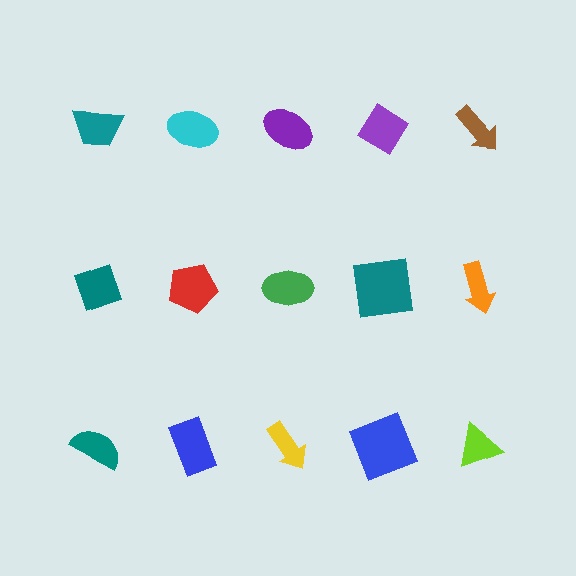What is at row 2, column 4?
A teal square.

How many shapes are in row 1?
5 shapes.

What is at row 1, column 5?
A brown arrow.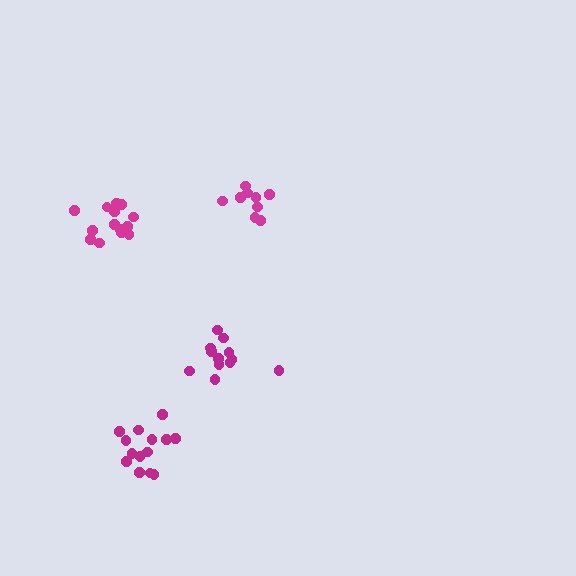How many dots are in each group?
Group 1: 12 dots, Group 2: 14 dots, Group 3: 15 dots, Group 4: 9 dots (50 total).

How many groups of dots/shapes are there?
There are 4 groups.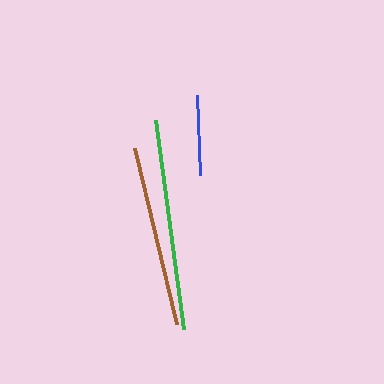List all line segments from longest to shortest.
From longest to shortest: green, brown, blue.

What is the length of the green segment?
The green segment is approximately 211 pixels long.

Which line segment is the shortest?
The blue line is the shortest at approximately 80 pixels.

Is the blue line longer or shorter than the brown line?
The brown line is longer than the blue line.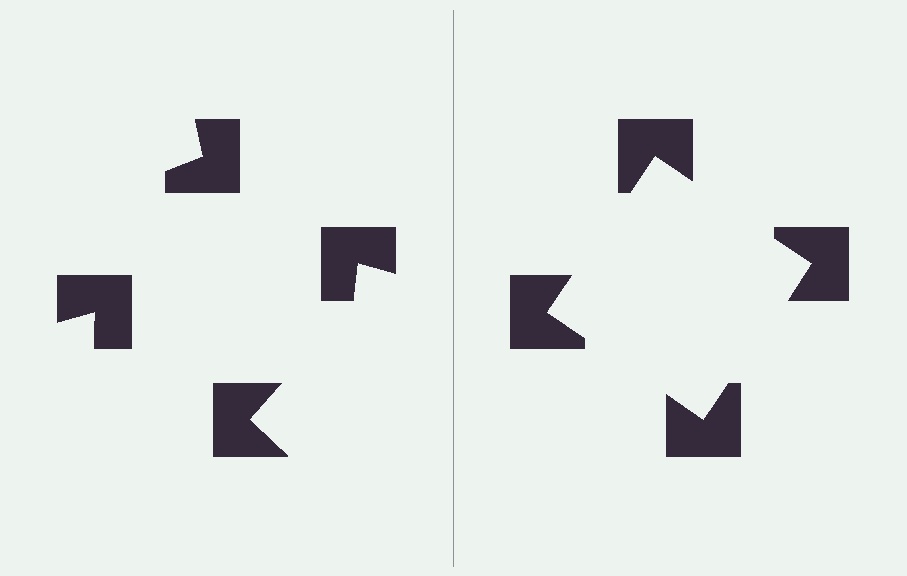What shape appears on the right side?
An illusory square.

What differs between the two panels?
The notched squares are positioned identically on both sides; only the wedge orientations differ. On the right they align to a square; on the left they are misaligned.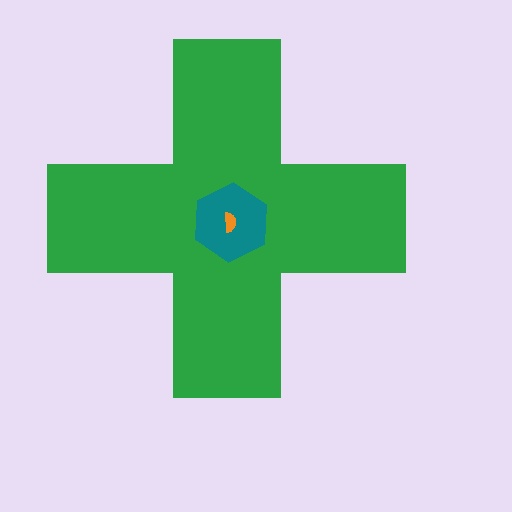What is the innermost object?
The orange semicircle.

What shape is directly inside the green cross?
The teal hexagon.